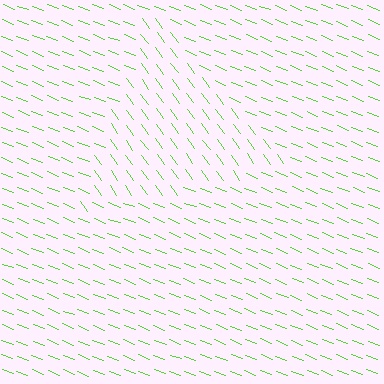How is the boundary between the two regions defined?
The boundary is defined purely by a change in line orientation (approximately 32 degrees difference). All lines are the same color and thickness.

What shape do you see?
I see a triangle.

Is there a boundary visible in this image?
Yes, there is a texture boundary formed by a change in line orientation.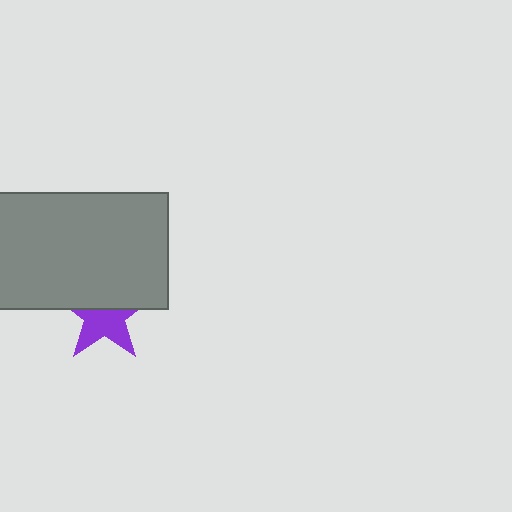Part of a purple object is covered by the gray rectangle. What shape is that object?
It is a star.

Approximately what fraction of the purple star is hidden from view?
Roughly 45% of the purple star is hidden behind the gray rectangle.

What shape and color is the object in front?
The object in front is a gray rectangle.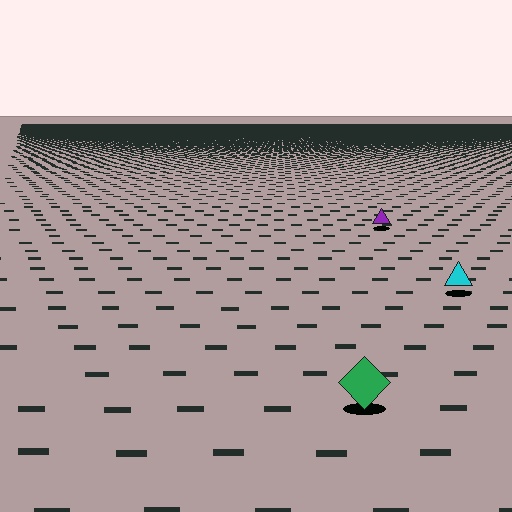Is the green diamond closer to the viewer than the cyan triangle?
Yes. The green diamond is closer — you can tell from the texture gradient: the ground texture is coarser near it.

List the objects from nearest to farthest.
From nearest to farthest: the green diamond, the cyan triangle, the purple triangle.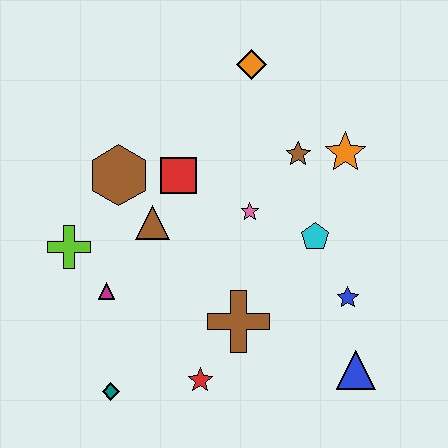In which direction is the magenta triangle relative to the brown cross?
The magenta triangle is to the left of the brown cross.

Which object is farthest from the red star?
The orange diamond is farthest from the red star.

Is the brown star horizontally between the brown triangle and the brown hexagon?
No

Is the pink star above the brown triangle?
Yes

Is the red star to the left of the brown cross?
Yes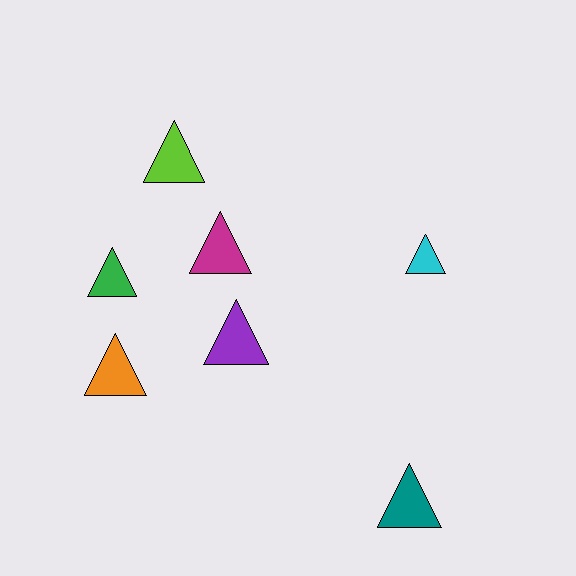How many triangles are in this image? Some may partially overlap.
There are 7 triangles.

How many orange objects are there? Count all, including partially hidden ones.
There is 1 orange object.